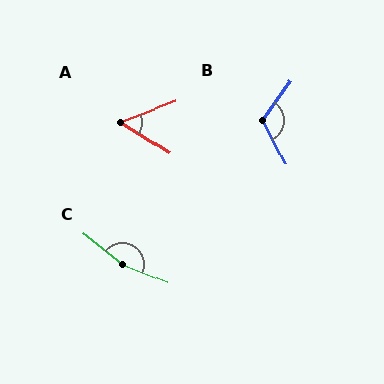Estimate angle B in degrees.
Approximately 118 degrees.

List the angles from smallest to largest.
A (53°), B (118°), C (164°).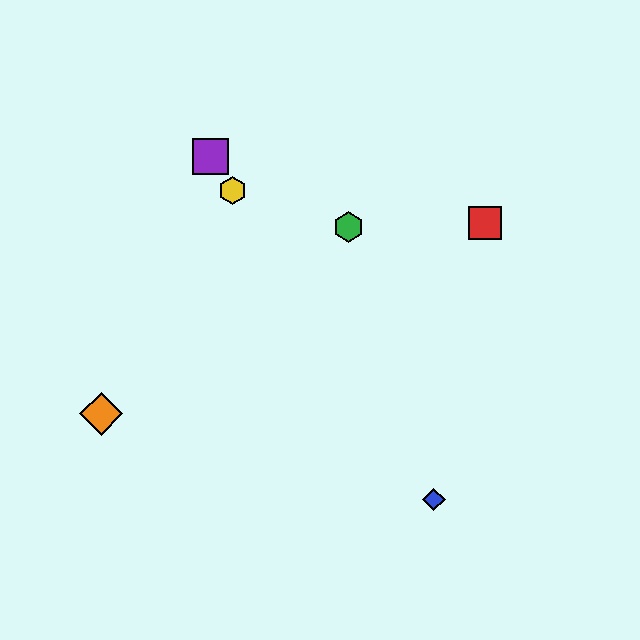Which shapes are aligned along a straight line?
The blue diamond, the yellow hexagon, the purple square are aligned along a straight line.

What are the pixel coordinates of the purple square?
The purple square is at (210, 156).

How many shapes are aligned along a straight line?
3 shapes (the blue diamond, the yellow hexagon, the purple square) are aligned along a straight line.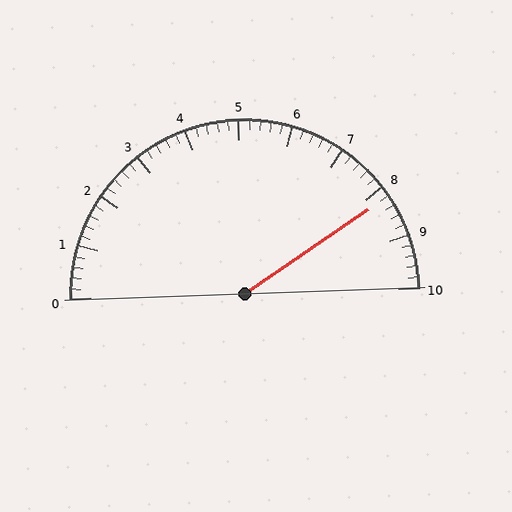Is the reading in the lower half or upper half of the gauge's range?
The reading is in the upper half of the range (0 to 10).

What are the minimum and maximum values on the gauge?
The gauge ranges from 0 to 10.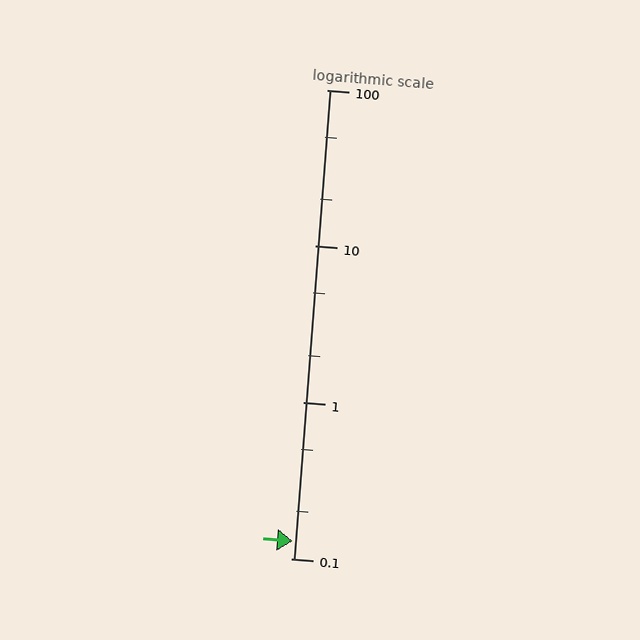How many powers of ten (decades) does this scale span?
The scale spans 3 decades, from 0.1 to 100.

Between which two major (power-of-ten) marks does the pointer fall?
The pointer is between 0.1 and 1.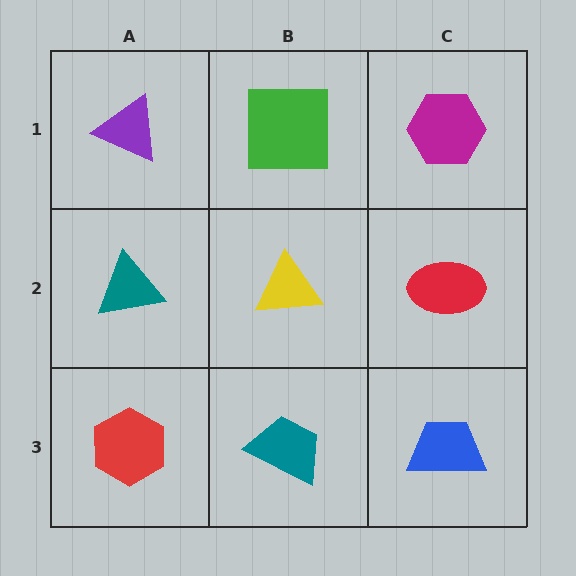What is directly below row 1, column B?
A yellow triangle.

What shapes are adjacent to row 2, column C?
A magenta hexagon (row 1, column C), a blue trapezoid (row 3, column C), a yellow triangle (row 2, column B).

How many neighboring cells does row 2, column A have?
3.